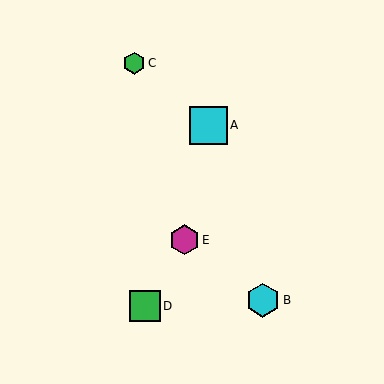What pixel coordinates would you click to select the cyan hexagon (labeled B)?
Click at (263, 300) to select the cyan hexagon B.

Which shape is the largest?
The cyan square (labeled A) is the largest.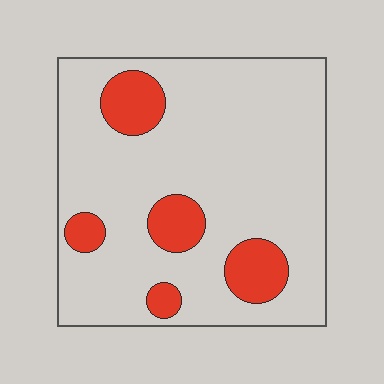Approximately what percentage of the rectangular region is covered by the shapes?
Approximately 15%.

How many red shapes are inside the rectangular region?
5.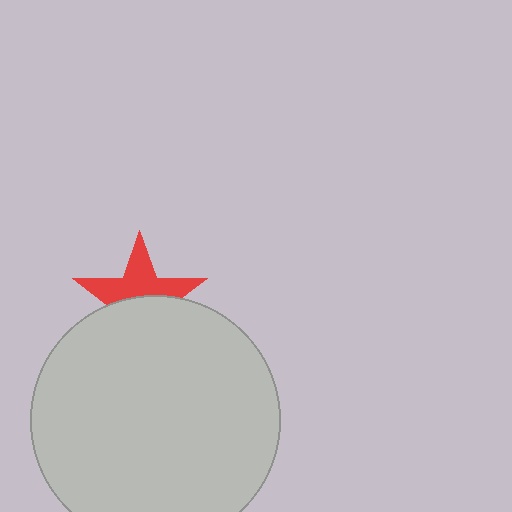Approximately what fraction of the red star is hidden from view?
Roughly 49% of the red star is hidden behind the light gray circle.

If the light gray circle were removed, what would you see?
You would see the complete red star.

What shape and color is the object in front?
The object in front is a light gray circle.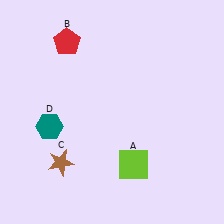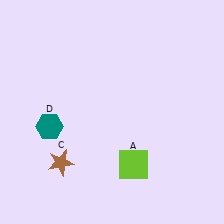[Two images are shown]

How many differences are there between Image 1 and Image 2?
There is 1 difference between the two images.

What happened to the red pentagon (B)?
The red pentagon (B) was removed in Image 2. It was in the top-left area of Image 1.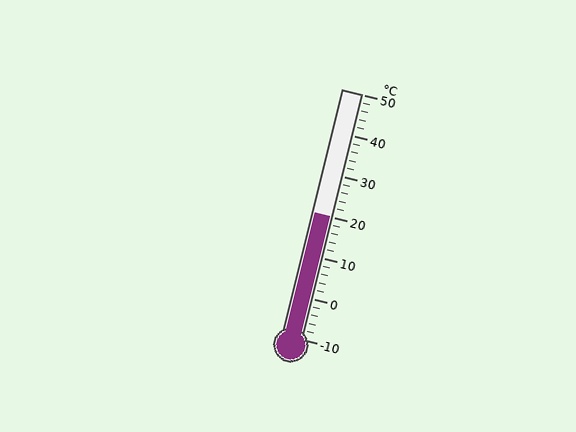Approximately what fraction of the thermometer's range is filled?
The thermometer is filled to approximately 50% of its range.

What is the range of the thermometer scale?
The thermometer scale ranges from -10°C to 50°C.